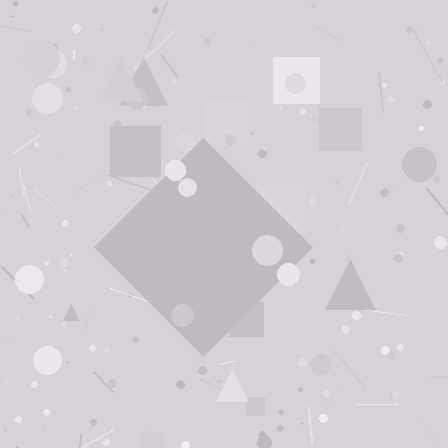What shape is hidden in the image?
A diamond is hidden in the image.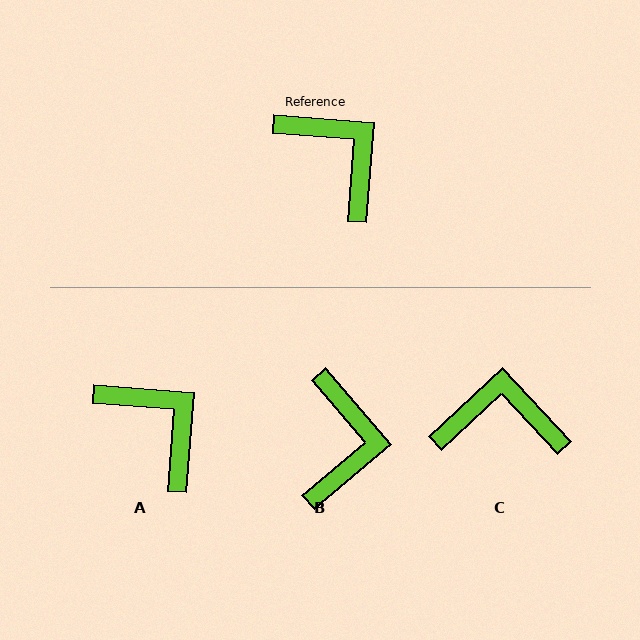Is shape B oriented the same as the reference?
No, it is off by about 45 degrees.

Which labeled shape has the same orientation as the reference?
A.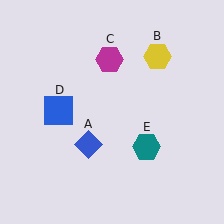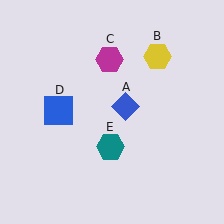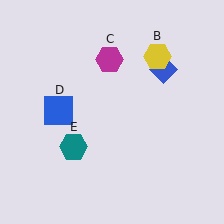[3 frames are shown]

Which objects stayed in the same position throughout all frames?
Yellow hexagon (object B) and magenta hexagon (object C) and blue square (object D) remained stationary.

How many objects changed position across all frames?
2 objects changed position: blue diamond (object A), teal hexagon (object E).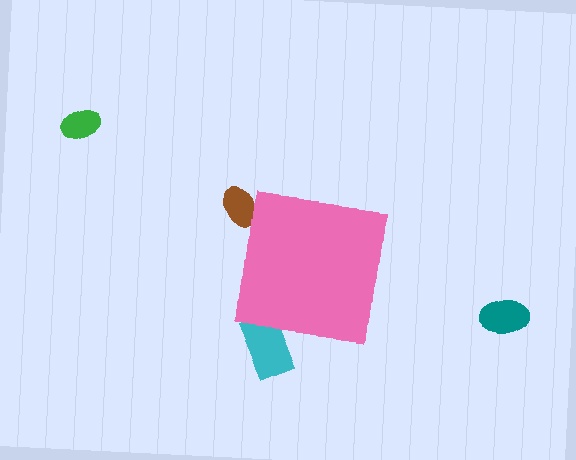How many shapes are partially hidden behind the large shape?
2 shapes are partially hidden.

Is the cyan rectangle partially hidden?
Yes, the cyan rectangle is partially hidden behind the pink square.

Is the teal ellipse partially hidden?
No, the teal ellipse is fully visible.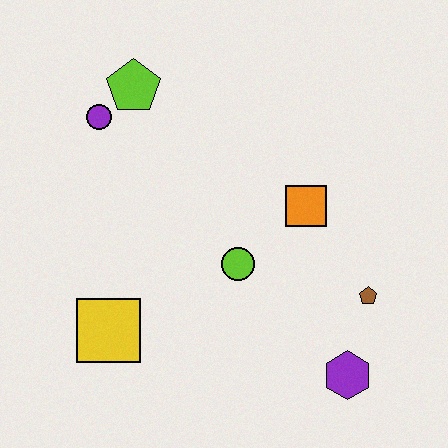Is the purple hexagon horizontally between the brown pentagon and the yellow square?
Yes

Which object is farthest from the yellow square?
The brown pentagon is farthest from the yellow square.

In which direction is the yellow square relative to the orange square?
The yellow square is to the left of the orange square.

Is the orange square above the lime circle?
Yes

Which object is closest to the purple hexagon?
The brown pentagon is closest to the purple hexagon.